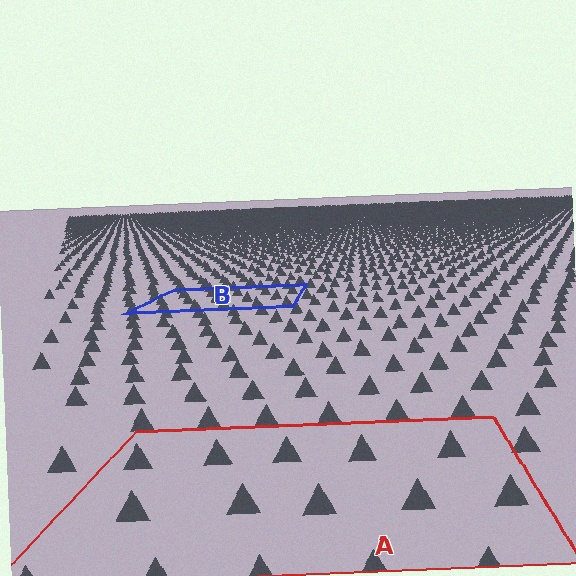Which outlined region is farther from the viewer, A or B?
Region B is farther from the viewer — the texture elements inside it appear smaller and more densely packed.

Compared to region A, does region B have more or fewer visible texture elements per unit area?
Region B has more texture elements per unit area — they are packed more densely because it is farther away.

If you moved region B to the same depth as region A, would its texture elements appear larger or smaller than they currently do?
They would appear larger. At a closer depth, the same texture elements are projected at a bigger on-screen size.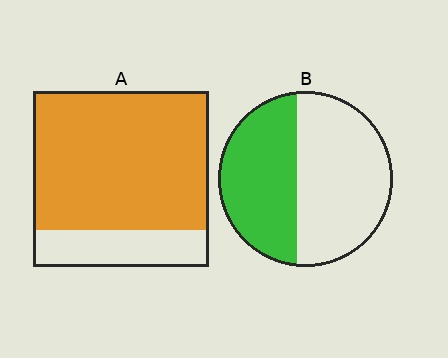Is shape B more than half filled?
No.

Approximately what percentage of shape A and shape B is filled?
A is approximately 80% and B is approximately 45%.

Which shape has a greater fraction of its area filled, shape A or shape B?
Shape A.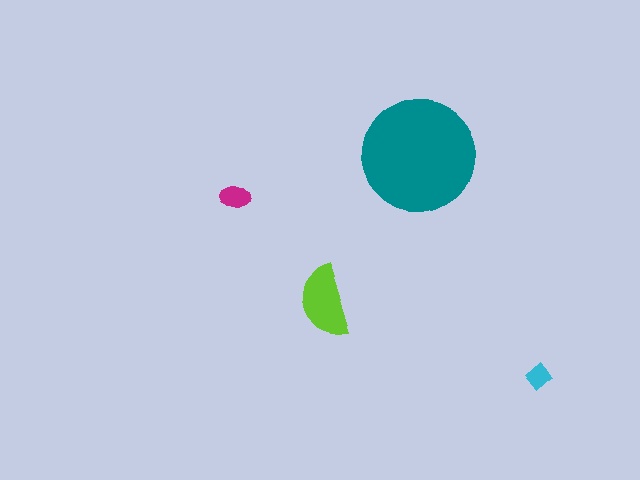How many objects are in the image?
There are 4 objects in the image.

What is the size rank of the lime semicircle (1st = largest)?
2nd.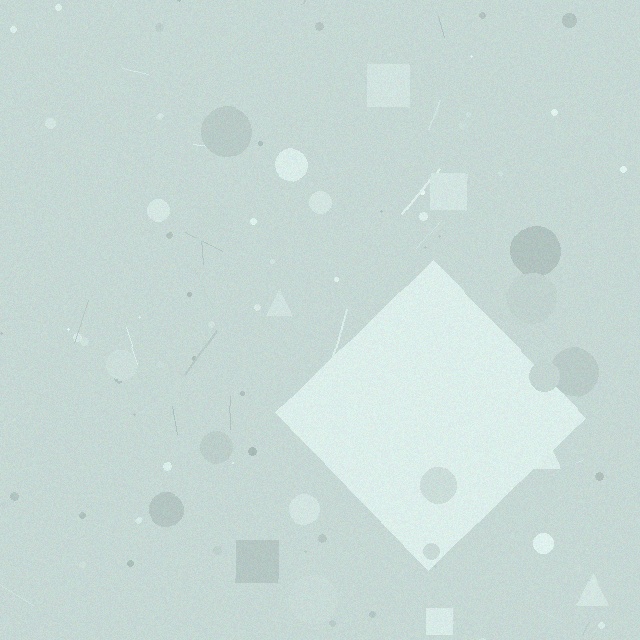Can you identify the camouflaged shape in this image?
The camouflaged shape is a diamond.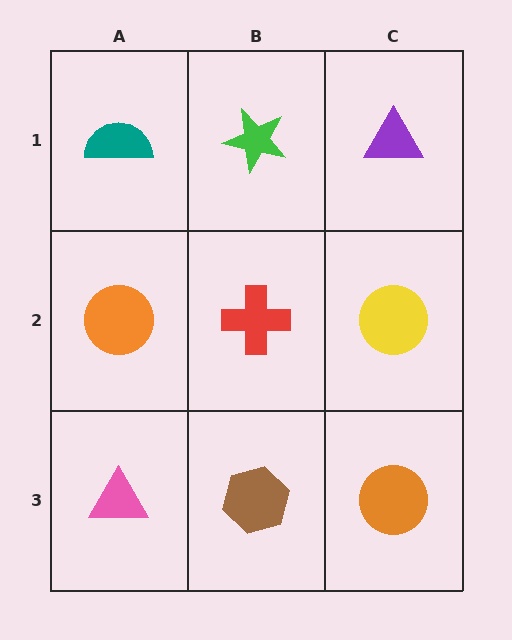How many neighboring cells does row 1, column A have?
2.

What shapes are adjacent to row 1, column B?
A red cross (row 2, column B), a teal semicircle (row 1, column A), a purple triangle (row 1, column C).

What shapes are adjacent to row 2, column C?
A purple triangle (row 1, column C), an orange circle (row 3, column C), a red cross (row 2, column B).